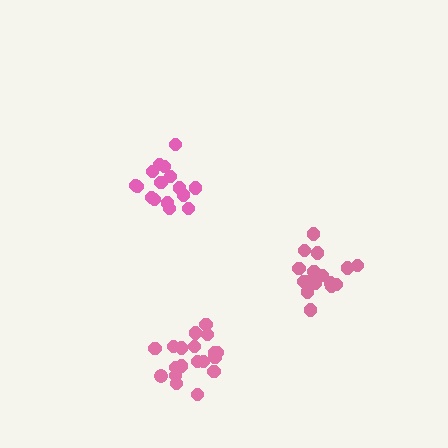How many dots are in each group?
Group 1: 17 dots, Group 2: 16 dots, Group 3: 19 dots (52 total).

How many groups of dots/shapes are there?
There are 3 groups.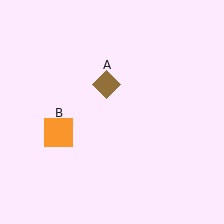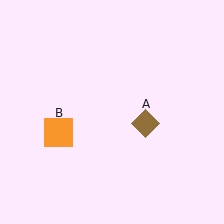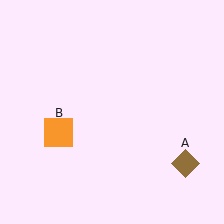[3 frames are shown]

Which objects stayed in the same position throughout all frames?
Orange square (object B) remained stationary.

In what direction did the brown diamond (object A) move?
The brown diamond (object A) moved down and to the right.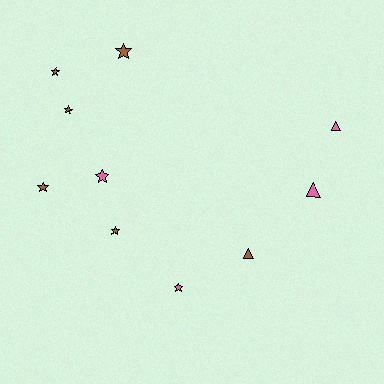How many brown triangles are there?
There is 1 brown triangle.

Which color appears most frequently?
Brown, with 6 objects.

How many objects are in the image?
There are 10 objects.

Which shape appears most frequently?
Star, with 7 objects.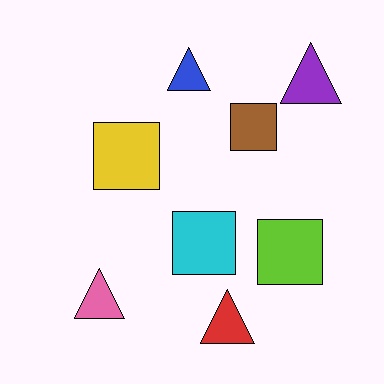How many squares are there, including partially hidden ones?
There are 4 squares.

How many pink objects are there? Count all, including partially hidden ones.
There is 1 pink object.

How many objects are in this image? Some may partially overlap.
There are 8 objects.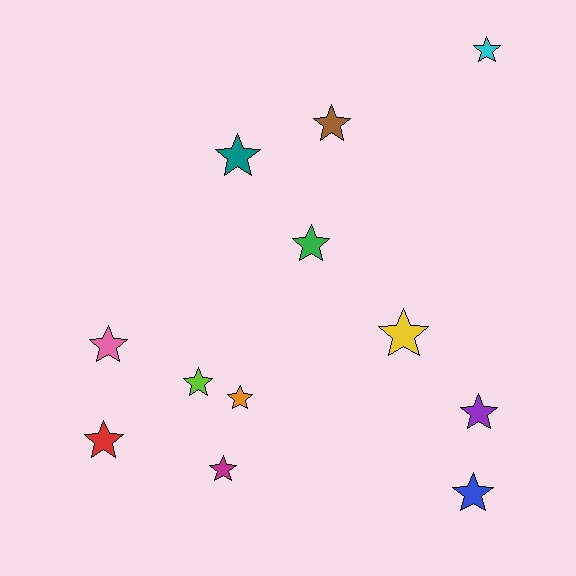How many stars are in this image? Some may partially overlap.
There are 12 stars.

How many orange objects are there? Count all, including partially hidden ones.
There is 1 orange object.